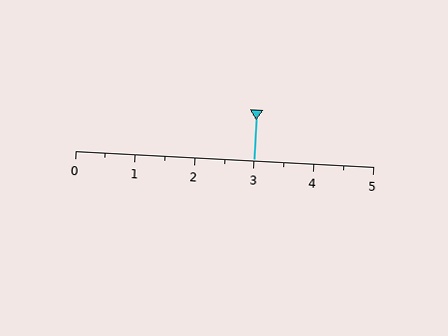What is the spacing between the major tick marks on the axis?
The major ticks are spaced 1 apart.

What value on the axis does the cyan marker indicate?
The marker indicates approximately 3.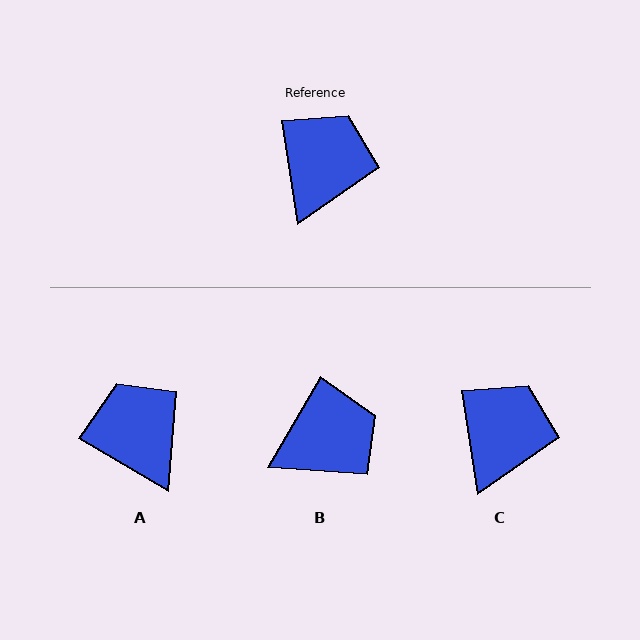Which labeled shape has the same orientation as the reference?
C.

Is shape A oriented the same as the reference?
No, it is off by about 51 degrees.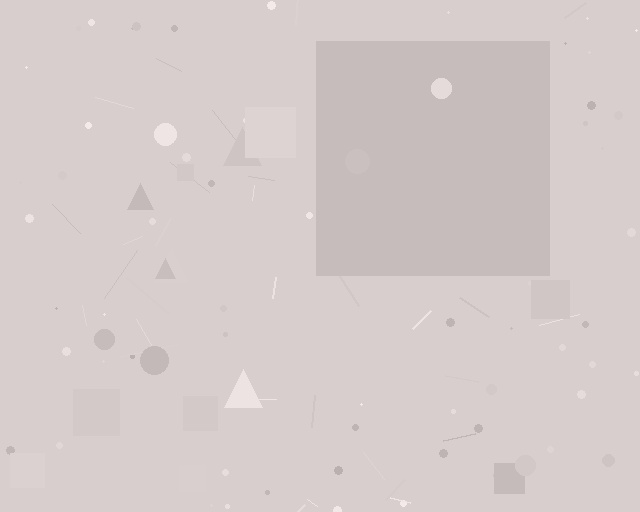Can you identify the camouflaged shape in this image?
The camouflaged shape is a square.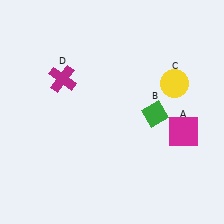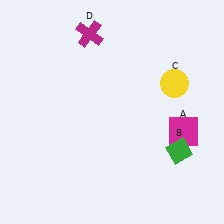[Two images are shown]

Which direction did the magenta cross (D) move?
The magenta cross (D) moved up.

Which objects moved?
The objects that moved are: the green diamond (B), the magenta cross (D).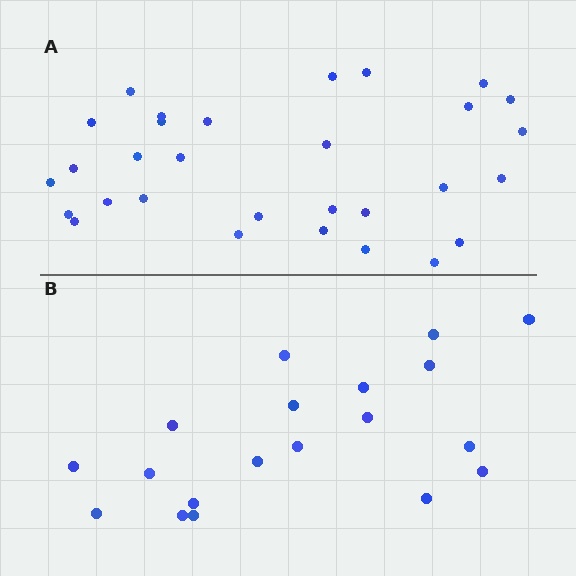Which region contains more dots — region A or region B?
Region A (the top region) has more dots.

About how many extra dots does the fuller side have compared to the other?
Region A has roughly 12 or so more dots than region B.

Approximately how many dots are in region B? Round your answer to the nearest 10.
About 20 dots. (The exact count is 19, which rounds to 20.)